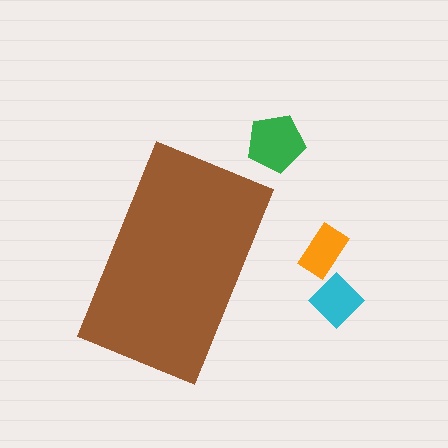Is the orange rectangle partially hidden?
No, the orange rectangle is fully visible.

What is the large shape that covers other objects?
A brown rectangle.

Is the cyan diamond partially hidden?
No, the cyan diamond is fully visible.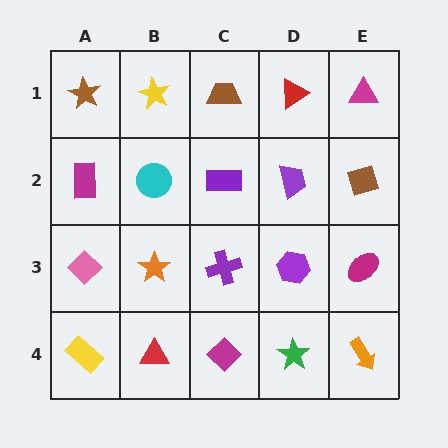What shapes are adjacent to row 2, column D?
A red triangle (row 1, column D), a purple hexagon (row 3, column D), a purple rectangle (row 2, column C), a brown diamond (row 2, column E).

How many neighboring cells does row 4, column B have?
3.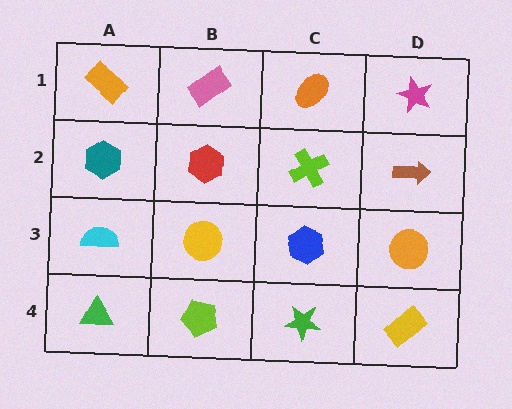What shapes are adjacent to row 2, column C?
An orange ellipse (row 1, column C), a blue hexagon (row 3, column C), a red hexagon (row 2, column B), a brown arrow (row 2, column D).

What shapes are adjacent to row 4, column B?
A yellow circle (row 3, column B), a green triangle (row 4, column A), a green star (row 4, column C).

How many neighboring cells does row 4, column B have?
3.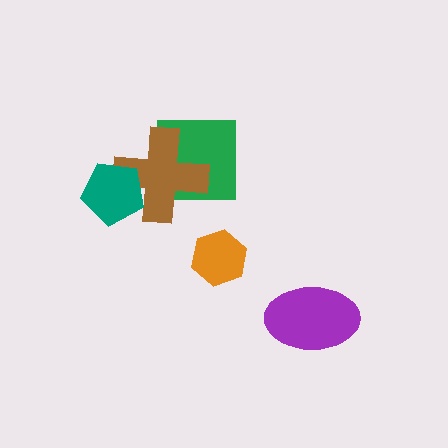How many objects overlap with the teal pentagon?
1 object overlaps with the teal pentagon.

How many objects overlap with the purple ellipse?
0 objects overlap with the purple ellipse.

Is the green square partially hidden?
Yes, it is partially covered by another shape.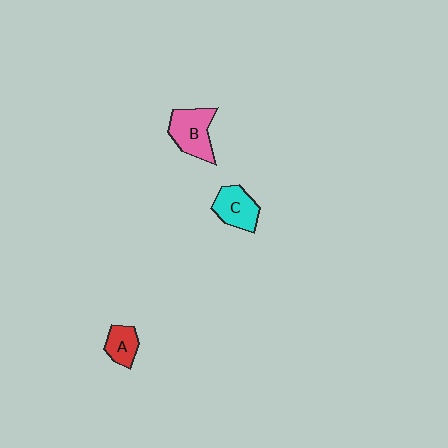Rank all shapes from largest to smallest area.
From largest to smallest: B (pink), C (cyan), A (red).